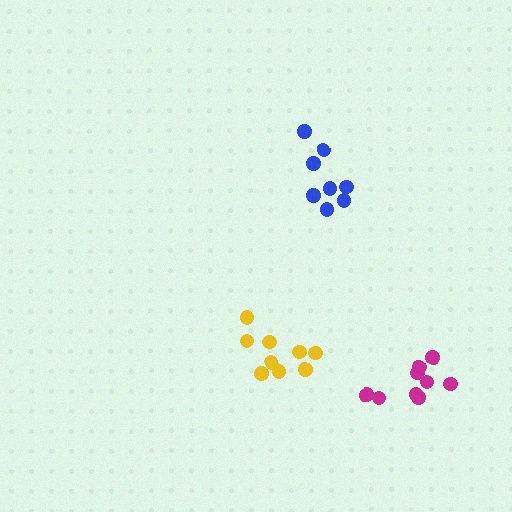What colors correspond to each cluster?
The clusters are colored: magenta, yellow, blue.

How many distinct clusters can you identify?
There are 3 distinct clusters.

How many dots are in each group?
Group 1: 9 dots, Group 2: 9 dots, Group 3: 8 dots (26 total).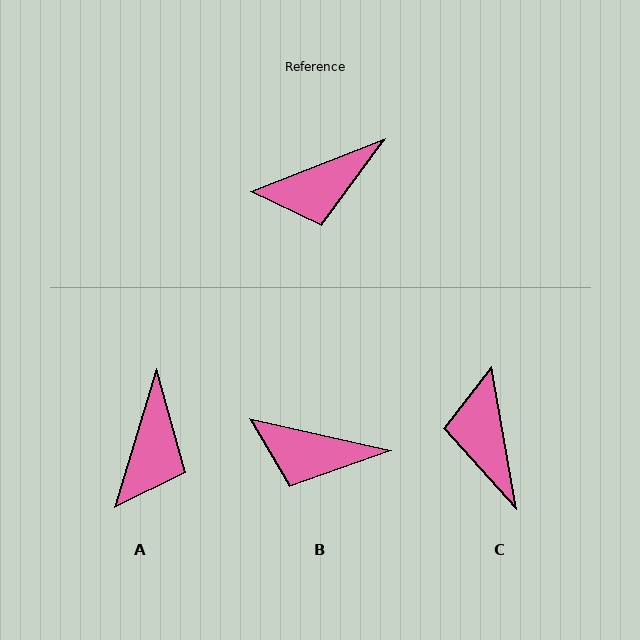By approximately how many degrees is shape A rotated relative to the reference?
Approximately 52 degrees counter-clockwise.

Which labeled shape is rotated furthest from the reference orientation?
C, about 102 degrees away.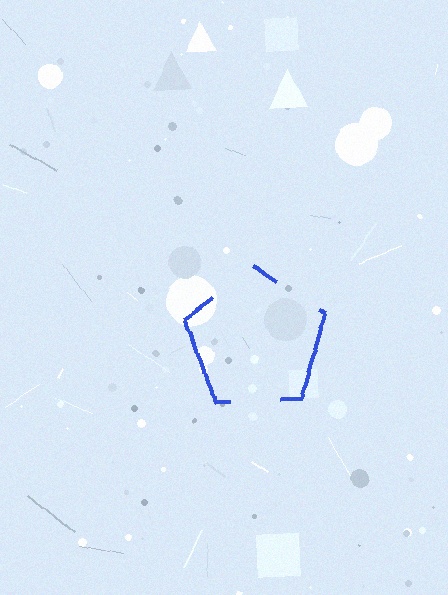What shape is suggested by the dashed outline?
The dashed outline suggests a pentagon.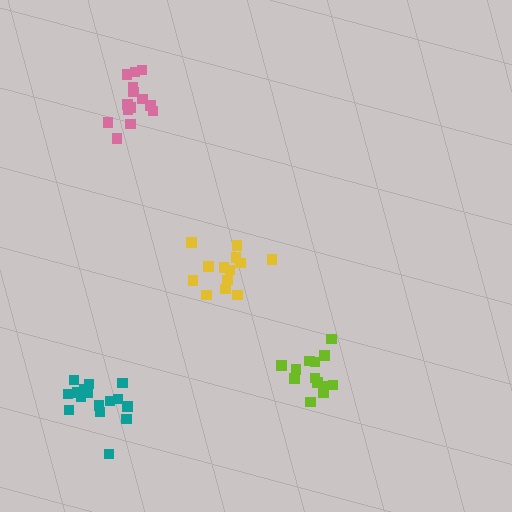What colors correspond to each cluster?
The clusters are colored: yellow, teal, lime, pink.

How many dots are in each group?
Group 1: 13 dots, Group 2: 16 dots, Group 3: 13 dots, Group 4: 14 dots (56 total).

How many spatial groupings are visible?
There are 4 spatial groupings.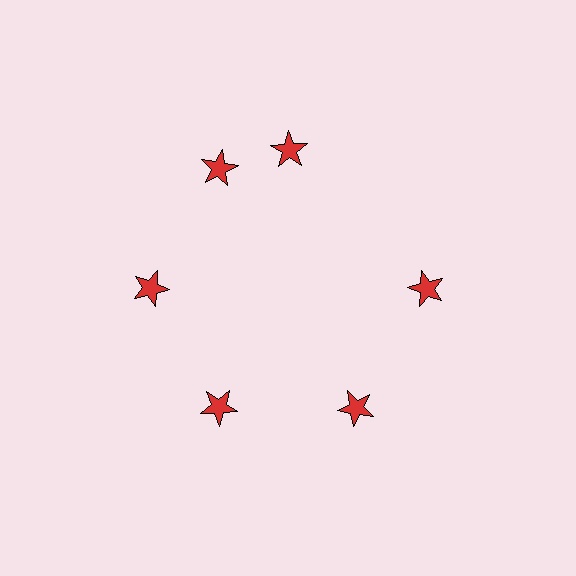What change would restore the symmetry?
The symmetry would be restored by rotating it back into even spacing with its neighbors so that all 6 stars sit at equal angles and equal distance from the center.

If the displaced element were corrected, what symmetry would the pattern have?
It would have 6-fold rotational symmetry — the pattern would map onto itself every 60 degrees.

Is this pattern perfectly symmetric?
No. The 6 red stars are arranged in a ring, but one element near the 1 o'clock position is rotated out of alignment along the ring, breaking the 6-fold rotational symmetry.